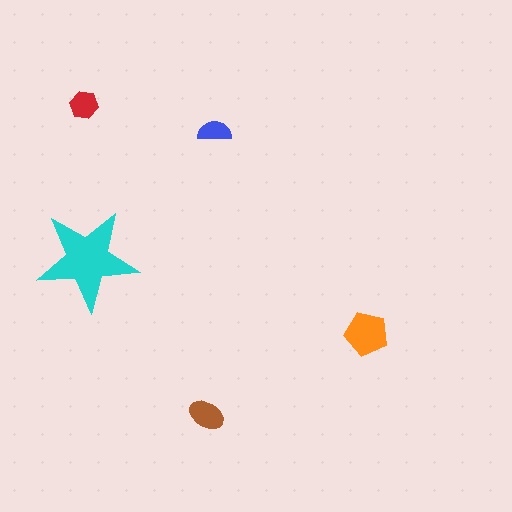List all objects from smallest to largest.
The blue semicircle, the red hexagon, the brown ellipse, the orange pentagon, the cyan star.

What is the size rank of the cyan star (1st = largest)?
1st.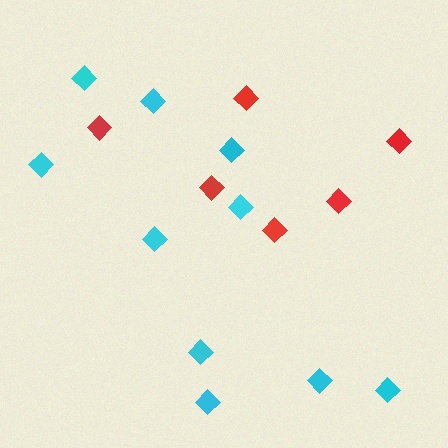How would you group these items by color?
There are 2 groups: one group of red diamonds (6) and one group of cyan diamonds (10).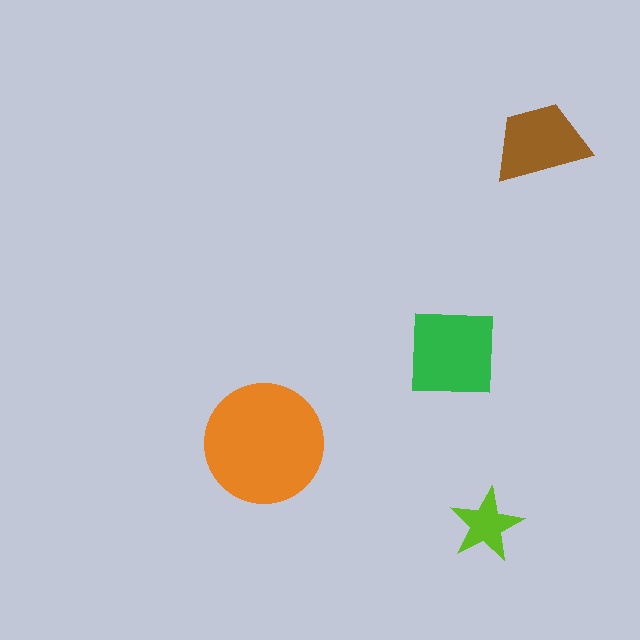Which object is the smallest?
The lime star.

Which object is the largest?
The orange circle.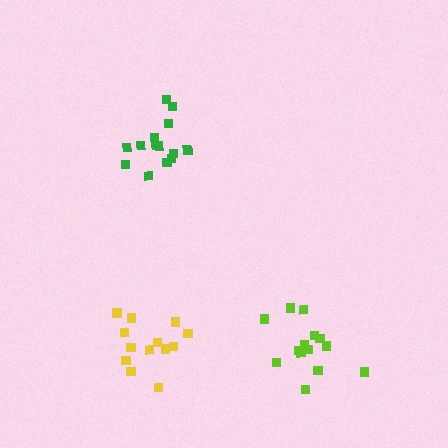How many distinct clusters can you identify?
There are 3 distinct clusters.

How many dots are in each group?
Group 1: 15 dots, Group 2: 14 dots, Group 3: 13 dots (42 total).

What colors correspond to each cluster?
The clusters are colored: green, lime, yellow.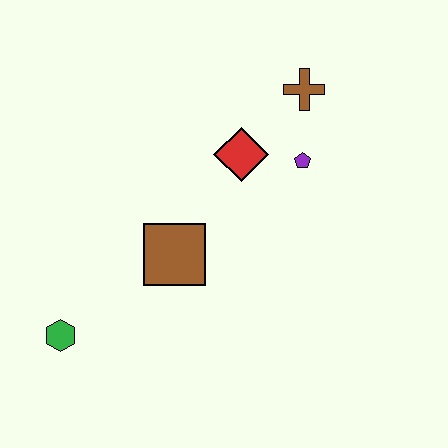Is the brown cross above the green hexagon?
Yes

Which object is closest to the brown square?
The red diamond is closest to the brown square.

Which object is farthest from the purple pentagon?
The green hexagon is farthest from the purple pentagon.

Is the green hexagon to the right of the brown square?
No